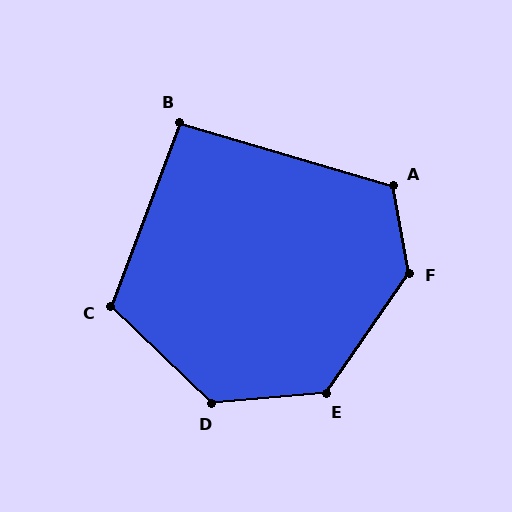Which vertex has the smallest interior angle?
B, at approximately 94 degrees.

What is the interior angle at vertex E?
Approximately 130 degrees (obtuse).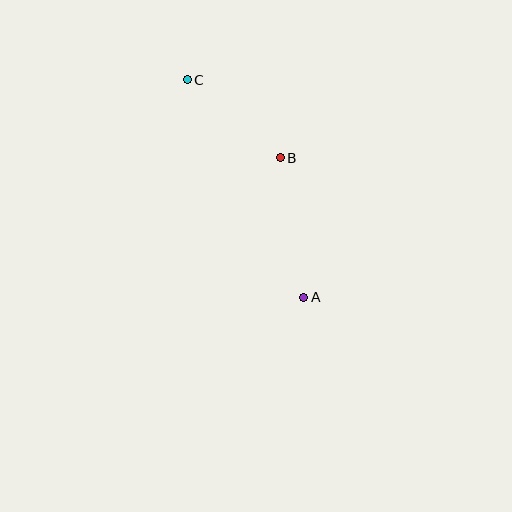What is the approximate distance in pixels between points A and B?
The distance between A and B is approximately 142 pixels.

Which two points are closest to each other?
Points B and C are closest to each other.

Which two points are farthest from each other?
Points A and C are farthest from each other.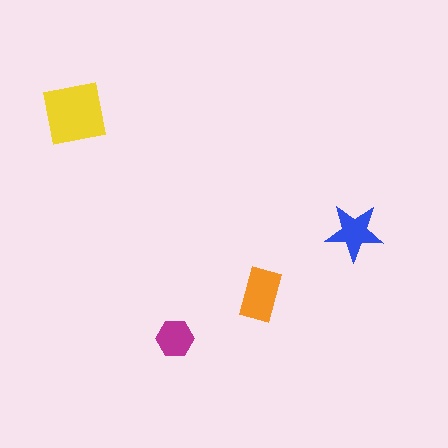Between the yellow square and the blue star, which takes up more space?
The yellow square.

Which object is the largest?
The yellow square.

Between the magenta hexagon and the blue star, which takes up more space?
The blue star.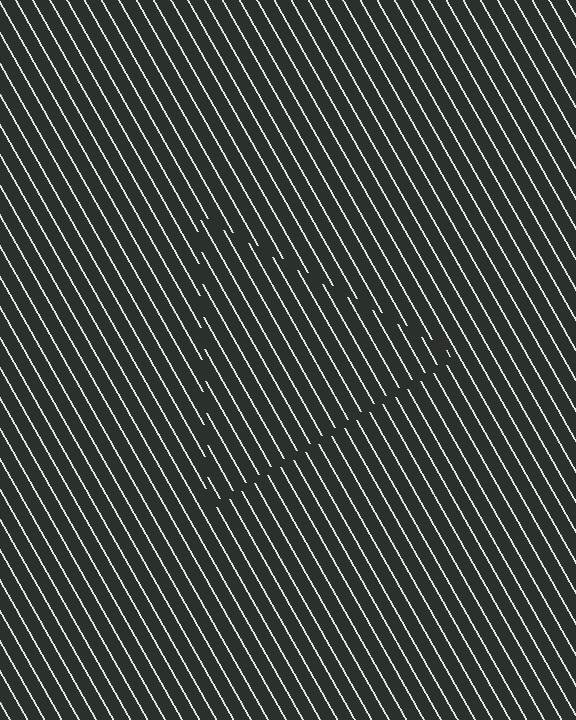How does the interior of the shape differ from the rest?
The interior of the shape contains the same grating, shifted by half a period — the contour is defined by the phase discontinuity where line-ends from the inner and outer gratings abut.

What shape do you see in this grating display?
An illusory triangle. The interior of the shape contains the same grating, shifted by half a period — the contour is defined by the phase discontinuity where line-ends from the inner and outer gratings abut.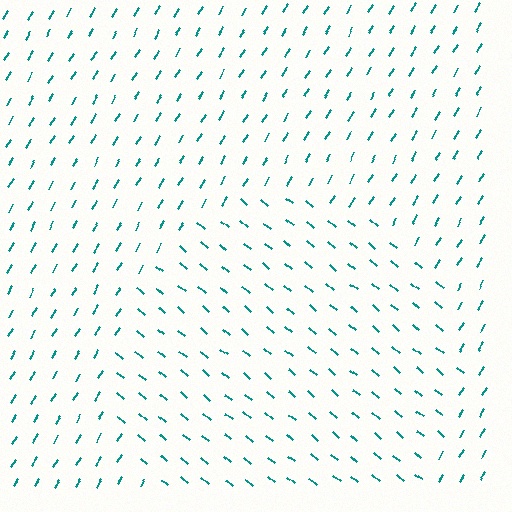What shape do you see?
I see a circle.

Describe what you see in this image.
The image is filled with small teal line segments. A circle region in the image has lines oriented differently from the surrounding lines, creating a visible texture boundary.